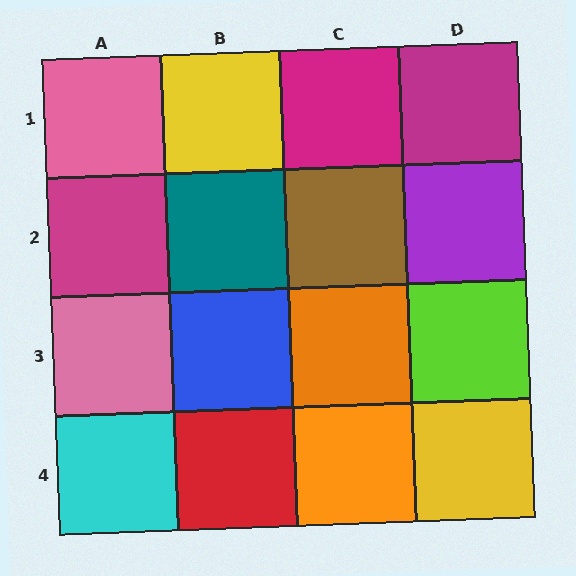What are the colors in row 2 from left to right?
Magenta, teal, brown, purple.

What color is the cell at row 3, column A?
Pink.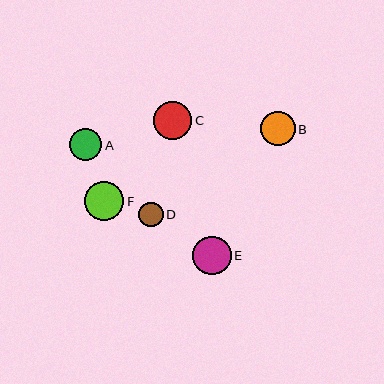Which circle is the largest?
Circle F is the largest with a size of approximately 39 pixels.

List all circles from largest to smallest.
From largest to smallest: F, E, C, B, A, D.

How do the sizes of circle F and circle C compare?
Circle F and circle C are approximately the same size.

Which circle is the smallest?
Circle D is the smallest with a size of approximately 24 pixels.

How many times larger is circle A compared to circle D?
Circle A is approximately 1.3 times the size of circle D.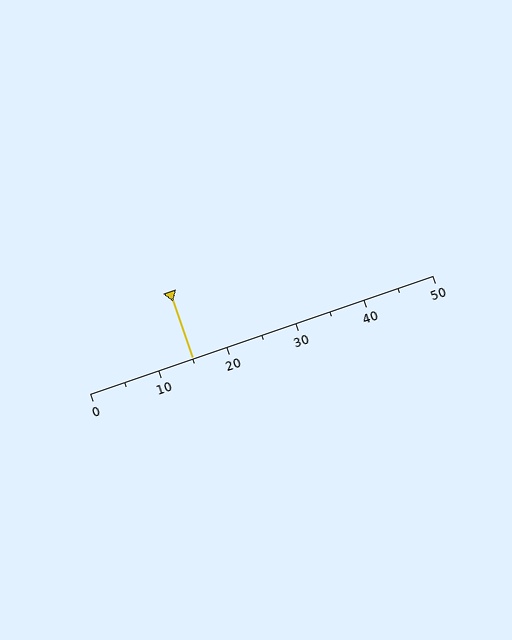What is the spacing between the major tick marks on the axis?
The major ticks are spaced 10 apart.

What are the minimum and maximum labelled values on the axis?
The axis runs from 0 to 50.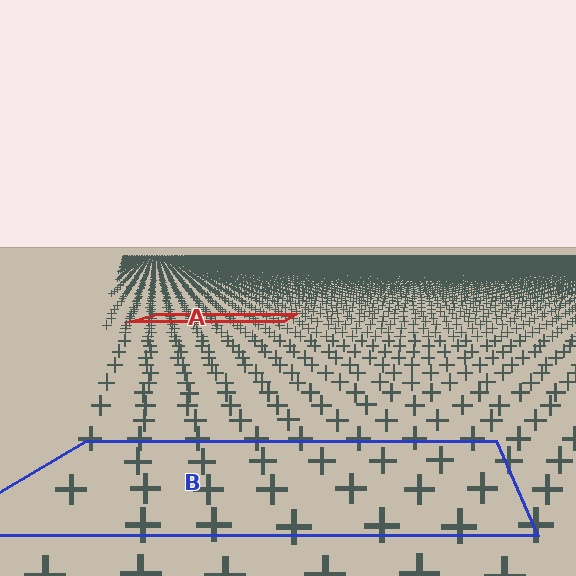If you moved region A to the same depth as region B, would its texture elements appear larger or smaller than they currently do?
They would appear larger. At a closer depth, the same texture elements are projected at a bigger on-screen size.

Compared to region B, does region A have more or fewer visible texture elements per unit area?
Region A has more texture elements per unit area — they are packed more densely because it is farther away.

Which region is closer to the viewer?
Region B is closer. The texture elements there are larger and more spread out.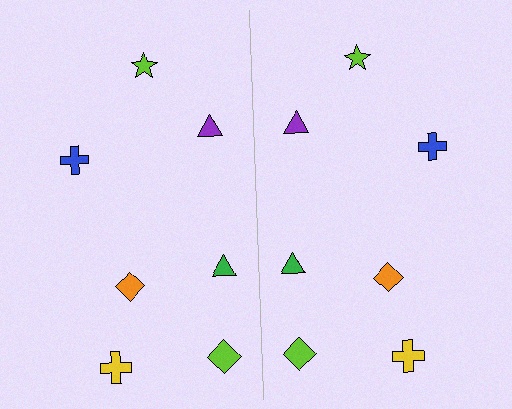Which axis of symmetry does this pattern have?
The pattern has a vertical axis of symmetry running through the center of the image.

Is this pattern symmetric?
Yes, this pattern has bilateral (reflection) symmetry.